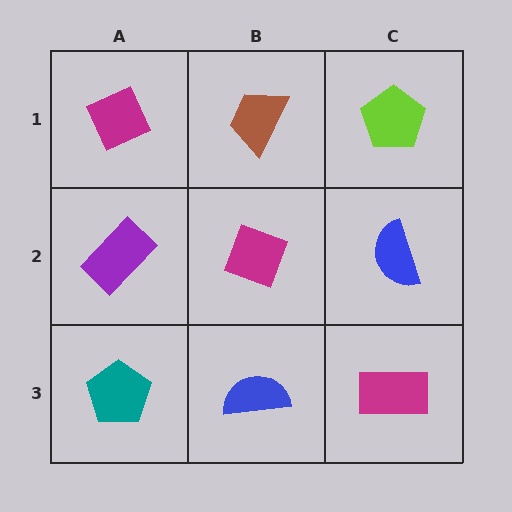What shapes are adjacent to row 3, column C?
A blue semicircle (row 2, column C), a blue semicircle (row 3, column B).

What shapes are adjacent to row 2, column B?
A brown trapezoid (row 1, column B), a blue semicircle (row 3, column B), a purple rectangle (row 2, column A), a blue semicircle (row 2, column C).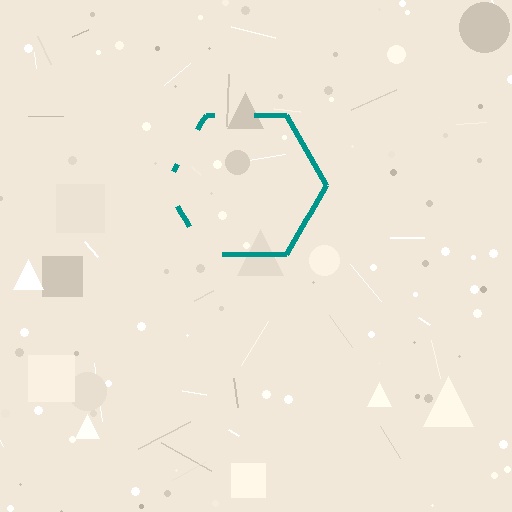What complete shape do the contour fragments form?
The contour fragments form a hexagon.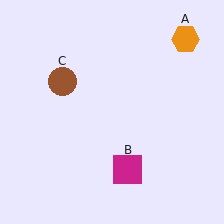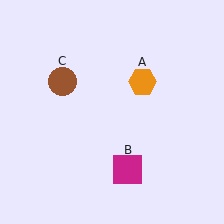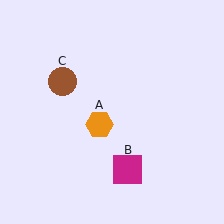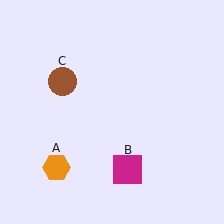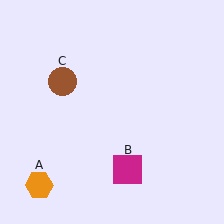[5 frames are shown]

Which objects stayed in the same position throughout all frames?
Magenta square (object B) and brown circle (object C) remained stationary.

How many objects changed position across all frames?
1 object changed position: orange hexagon (object A).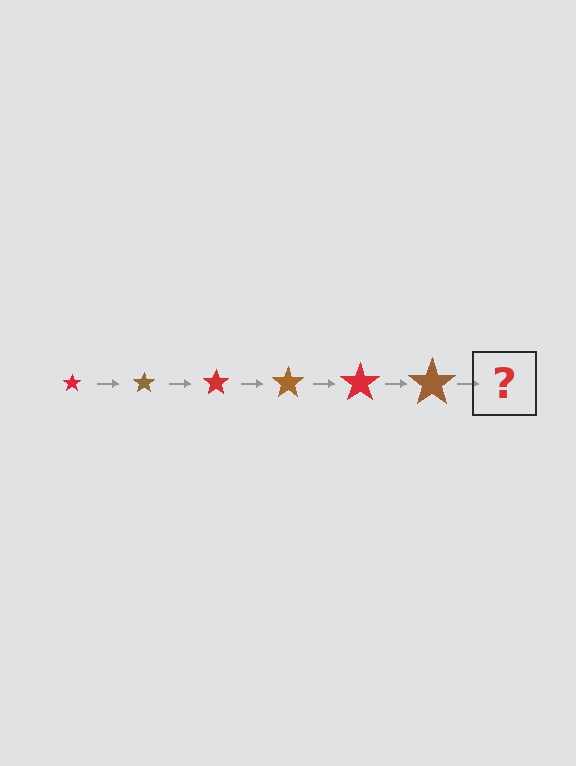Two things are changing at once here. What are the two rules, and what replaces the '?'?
The two rules are that the star grows larger each step and the color cycles through red and brown. The '?' should be a red star, larger than the previous one.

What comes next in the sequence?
The next element should be a red star, larger than the previous one.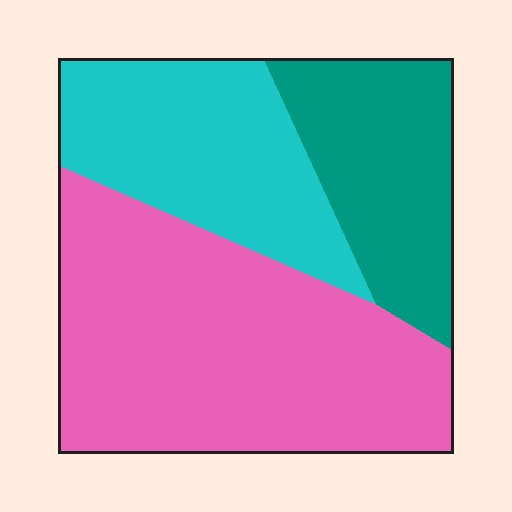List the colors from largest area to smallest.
From largest to smallest: pink, cyan, teal.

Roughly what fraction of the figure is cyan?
Cyan takes up about one quarter (1/4) of the figure.